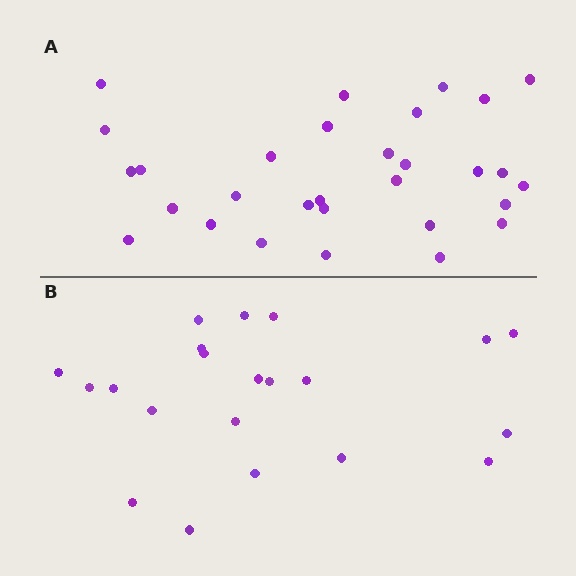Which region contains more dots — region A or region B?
Region A (the top region) has more dots.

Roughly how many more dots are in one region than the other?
Region A has roughly 8 or so more dots than region B.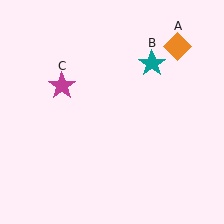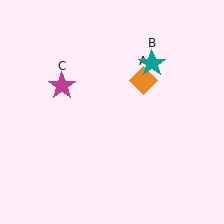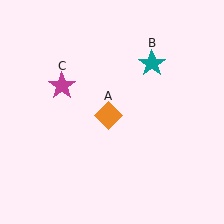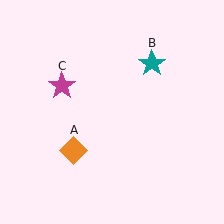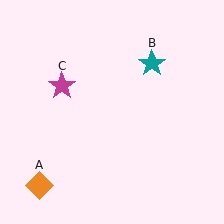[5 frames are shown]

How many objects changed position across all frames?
1 object changed position: orange diamond (object A).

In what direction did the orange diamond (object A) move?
The orange diamond (object A) moved down and to the left.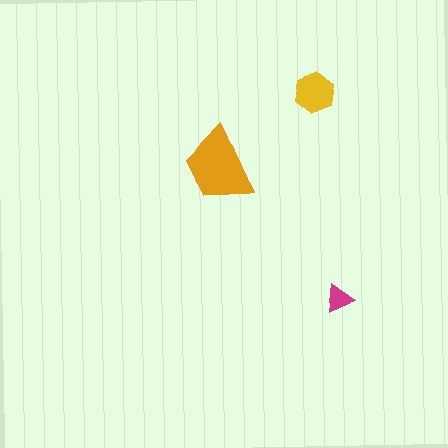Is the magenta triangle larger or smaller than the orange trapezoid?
Smaller.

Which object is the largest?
The orange trapezoid.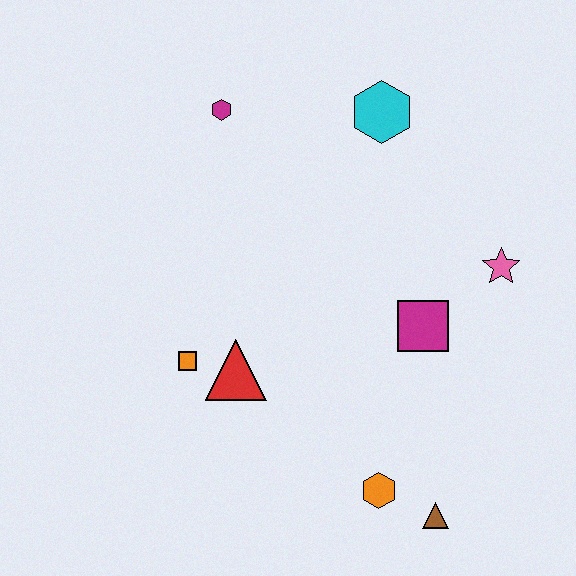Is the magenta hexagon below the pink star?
No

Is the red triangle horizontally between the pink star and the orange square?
Yes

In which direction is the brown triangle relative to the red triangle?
The brown triangle is to the right of the red triangle.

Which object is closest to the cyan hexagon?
The magenta hexagon is closest to the cyan hexagon.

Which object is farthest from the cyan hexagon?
The brown triangle is farthest from the cyan hexagon.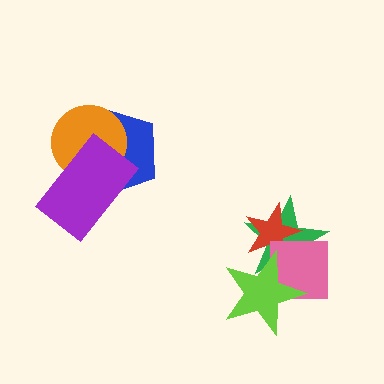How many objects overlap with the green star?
3 objects overlap with the green star.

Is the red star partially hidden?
Yes, it is partially covered by another shape.